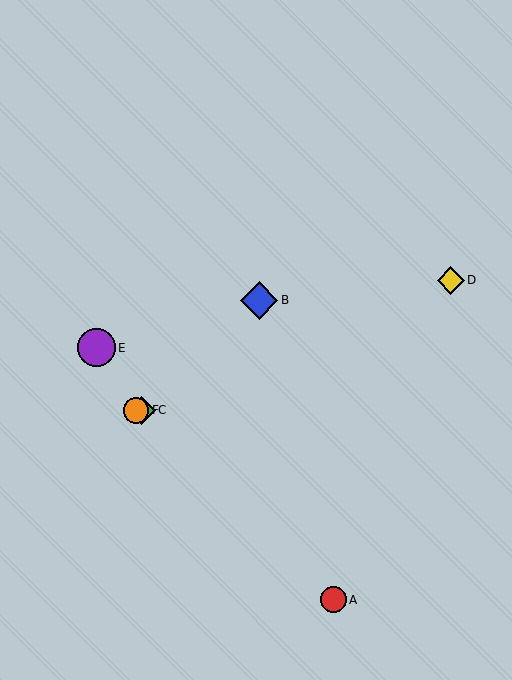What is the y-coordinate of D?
Object D is at y≈280.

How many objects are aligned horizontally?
2 objects (C, F) are aligned horizontally.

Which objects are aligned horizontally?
Objects C, F are aligned horizontally.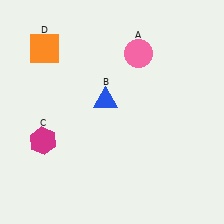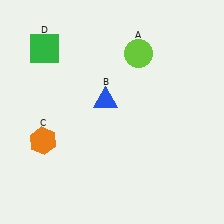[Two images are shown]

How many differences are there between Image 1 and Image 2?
There are 3 differences between the two images.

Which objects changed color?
A changed from pink to lime. C changed from magenta to orange. D changed from orange to green.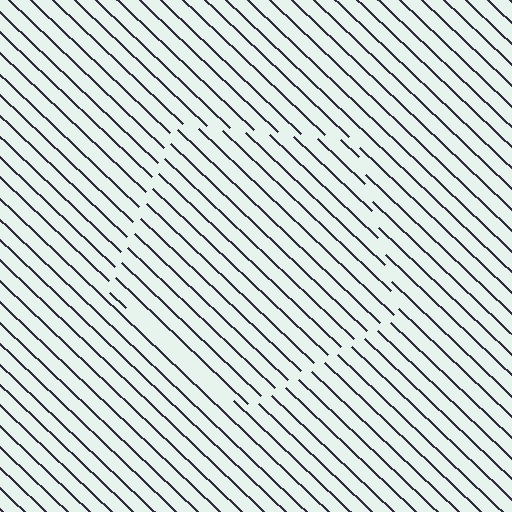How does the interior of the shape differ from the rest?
The interior of the shape contains the same grating, shifted by half a period — the contour is defined by the phase discontinuity where line-ends from the inner and outer gratings abut.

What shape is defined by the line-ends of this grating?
An illusory pentagon. The interior of the shape contains the same grating, shifted by half a period — the contour is defined by the phase discontinuity where line-ends from the inner and outer gratings abut.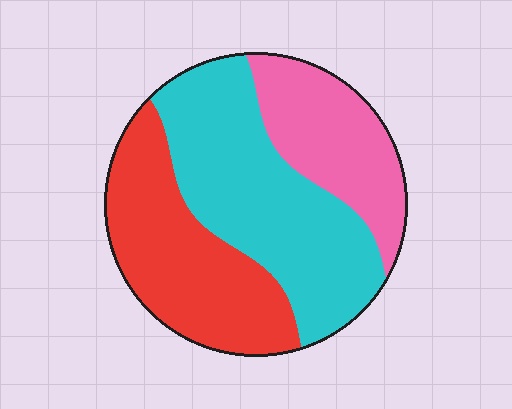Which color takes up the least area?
Pink, at roughly 25%.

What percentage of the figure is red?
Red covers 33% of the figure.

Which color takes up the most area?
Cyan, at roughly 45%.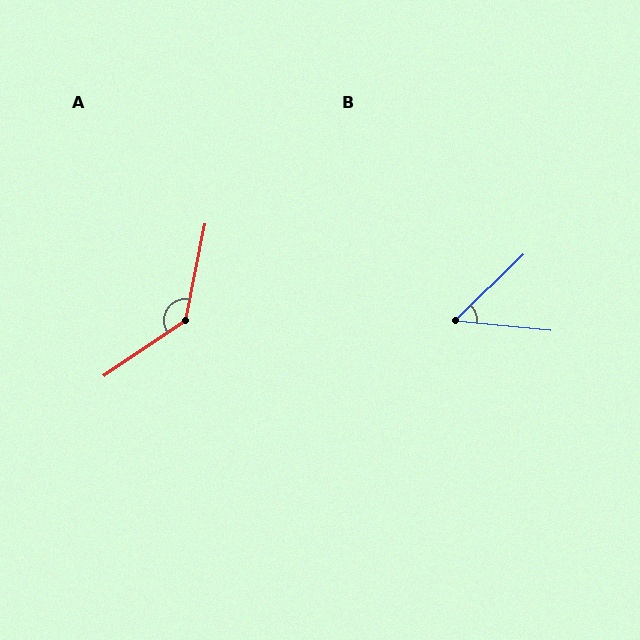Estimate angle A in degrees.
Approximately 136 degrees.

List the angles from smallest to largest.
B (50°), A (136°).